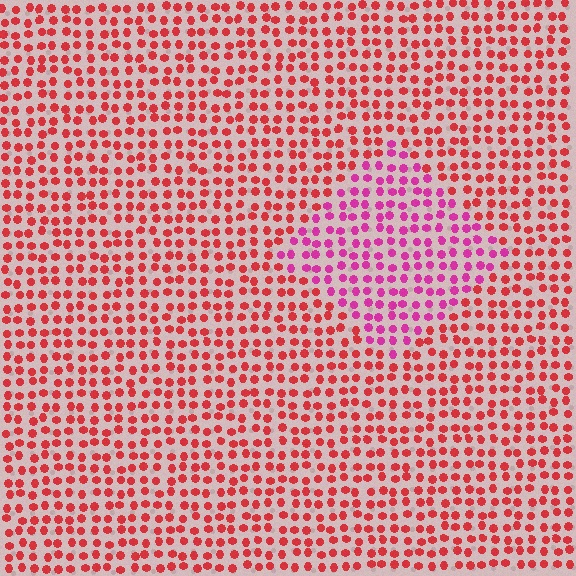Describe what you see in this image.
The image is filled with small red elements in a uniform arrangement. A diamond-shaped region is visible where the elements are tinted to a slightly different hue, forming a subtle color boundary.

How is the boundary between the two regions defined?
The boundary is defined purely by a slight shift in hue (about 38 degrees). Spacing, size, and orientation are identical on both sides.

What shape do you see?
I see a diamond.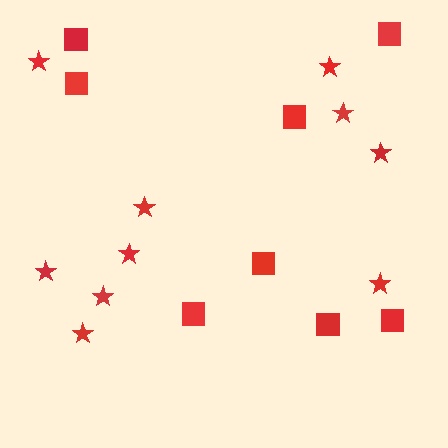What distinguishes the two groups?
There are 2 groups: one group of stars (10) and one group of squares (8).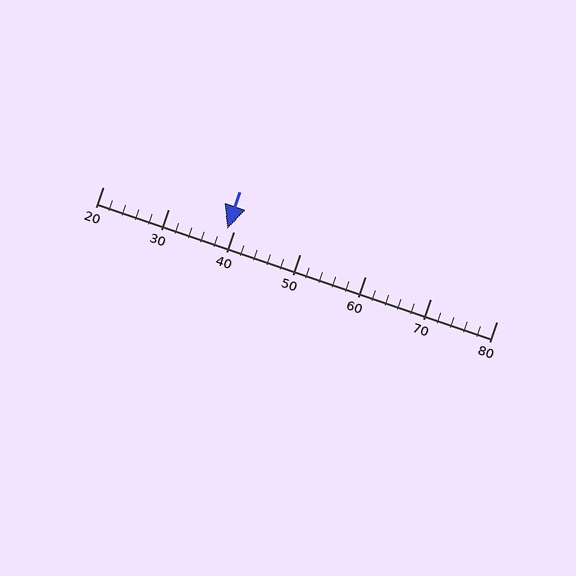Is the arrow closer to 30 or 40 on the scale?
The arrow is closer to 40.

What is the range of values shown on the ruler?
The ruler shows values from 20 to 80.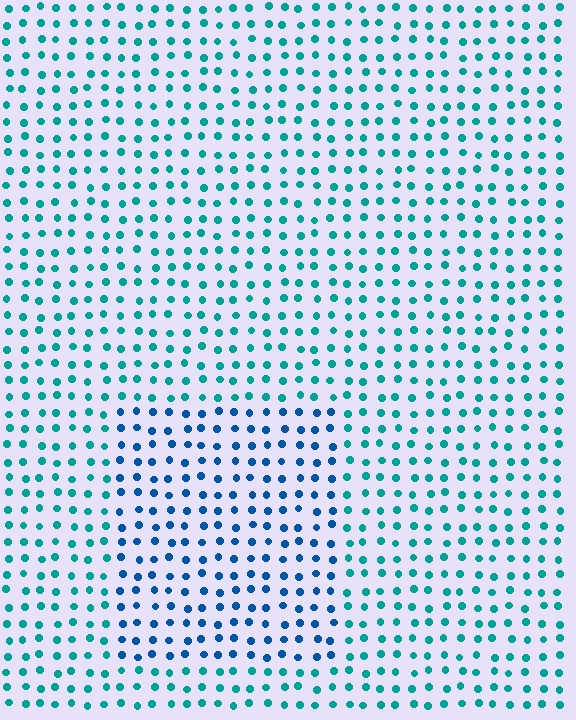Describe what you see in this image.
The image is filled with small teal elements in a uniform arrangement. A rectangle-shaped region is visible where the elements are tinted to a slightly different hue, forming a subtle color boundary.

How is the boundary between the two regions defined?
The boundary is defined purely by a slight shift in hue (about 33 degrees). Spacing, size, and orientation are identical on both sides.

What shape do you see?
I see a rectangle.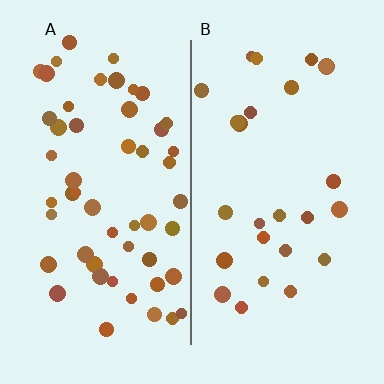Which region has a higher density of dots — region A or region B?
A (the left).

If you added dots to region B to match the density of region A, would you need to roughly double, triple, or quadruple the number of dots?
Approximately double.